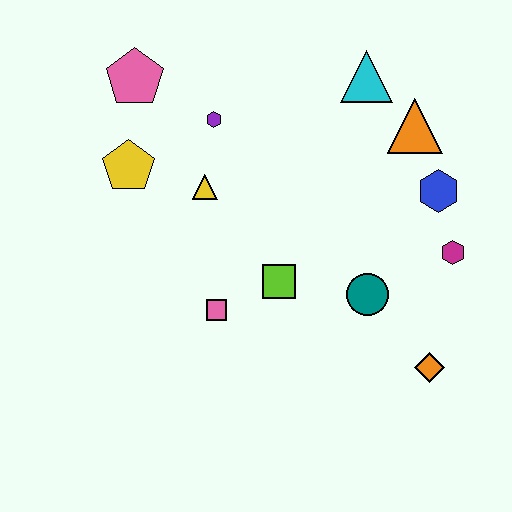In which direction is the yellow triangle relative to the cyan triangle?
The yellow triangle is to the left of the cyan triangle.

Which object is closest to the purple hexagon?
The yellow triangle is closest to the purple hexagon.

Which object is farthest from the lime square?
The pink pentagon is farthest from the lime square.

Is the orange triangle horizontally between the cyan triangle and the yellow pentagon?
No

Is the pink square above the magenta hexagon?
No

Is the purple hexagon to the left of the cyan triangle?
Yes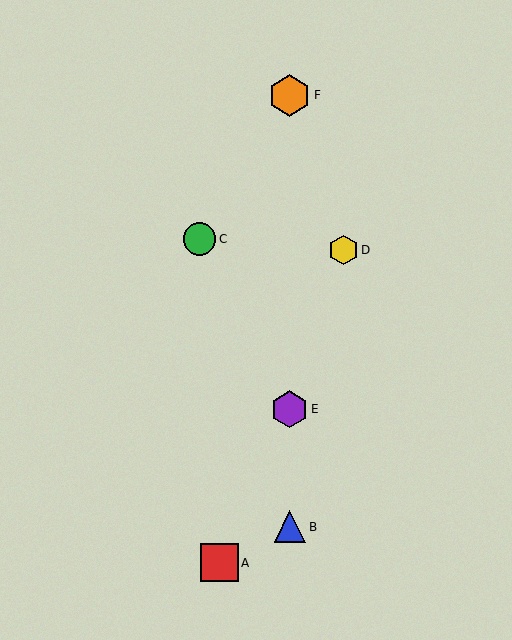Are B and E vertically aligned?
Yes, both are at x≈290.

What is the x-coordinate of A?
Object A is at x≈219.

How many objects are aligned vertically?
3 objects (B, E, F) are aligned vertically.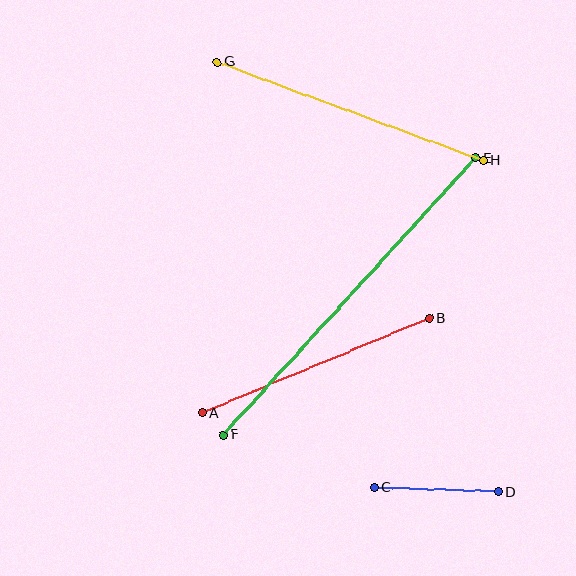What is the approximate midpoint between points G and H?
The midpoint is at approximately (350, 111) pixels.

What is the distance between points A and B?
The distance is approximately 246 pixels.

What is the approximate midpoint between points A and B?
The midpoint is at approximately (316, 366) pixels.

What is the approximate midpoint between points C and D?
The midpoint is at approximately (436, 489) pixels.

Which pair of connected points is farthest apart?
Points E and F are farthest apart.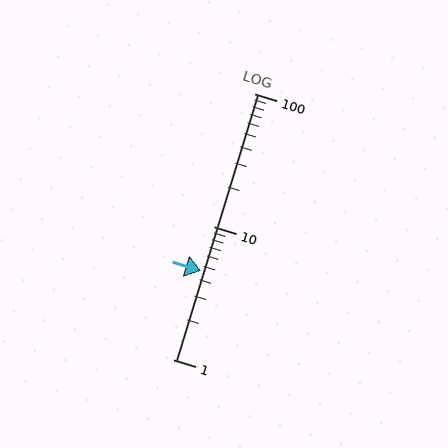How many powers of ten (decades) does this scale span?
The scale spans 2 decades, from 1 to 100.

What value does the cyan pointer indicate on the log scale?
The pointer indicates approximately 4.6.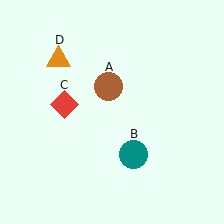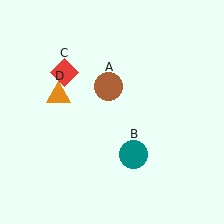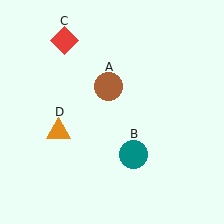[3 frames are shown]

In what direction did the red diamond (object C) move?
The red diamond (object C) moved up.